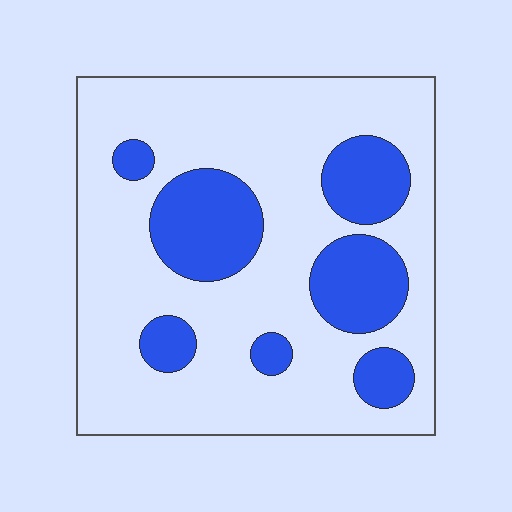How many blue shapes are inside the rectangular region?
7.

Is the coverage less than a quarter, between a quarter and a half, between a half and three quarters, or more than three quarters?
Between a quarter and a half.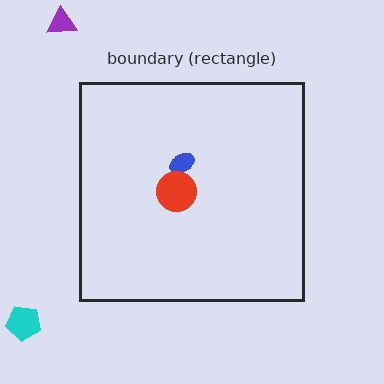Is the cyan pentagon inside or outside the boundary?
Outside.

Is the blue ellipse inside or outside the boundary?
Inside.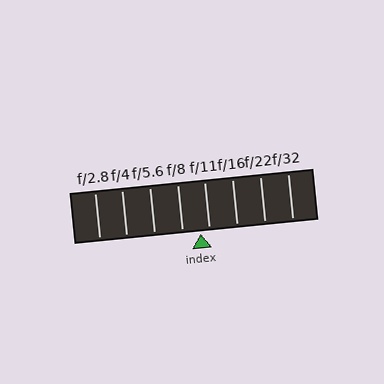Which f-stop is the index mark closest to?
The index mark is closest to f/11.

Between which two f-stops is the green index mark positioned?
The index mark is between f/8 and f/11.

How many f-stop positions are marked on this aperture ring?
There are 8 f-stop positions marked.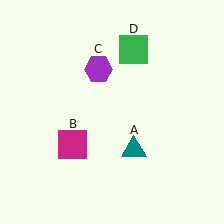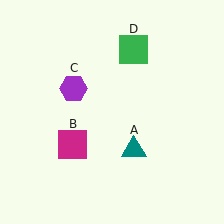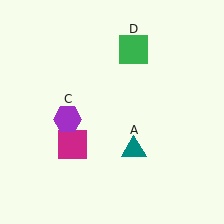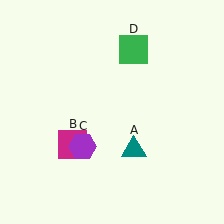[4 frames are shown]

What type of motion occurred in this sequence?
The purple hexagon (object C) rotated counterclockwise around the center of the scene.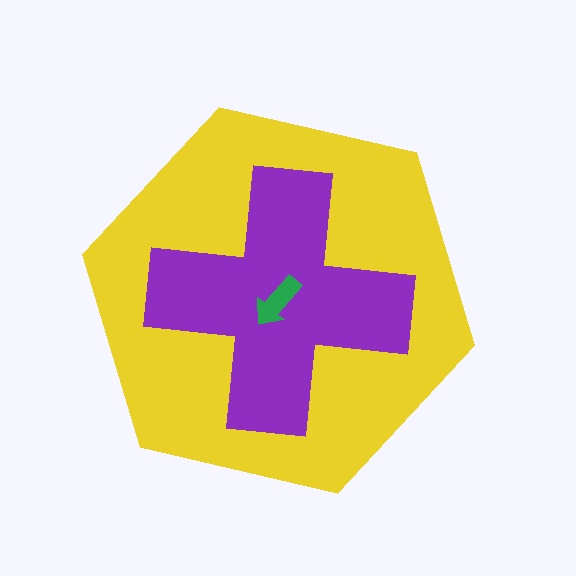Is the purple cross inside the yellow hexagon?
Yes.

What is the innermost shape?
The green arrow.